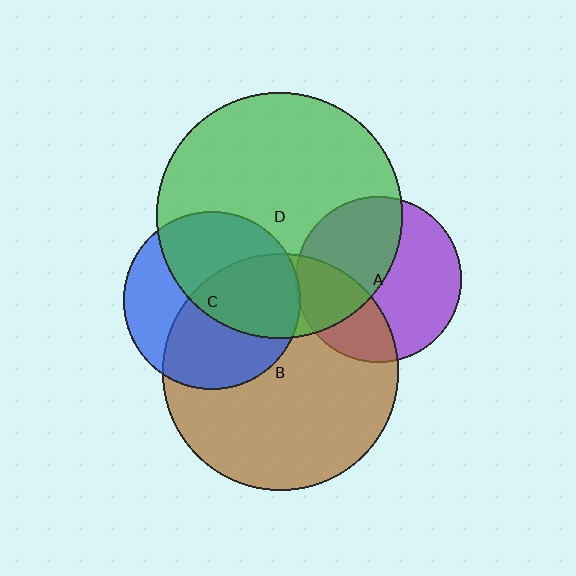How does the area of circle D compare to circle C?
Approximately 1.9 times.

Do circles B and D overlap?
Yes.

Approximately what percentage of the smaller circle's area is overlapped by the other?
Approximately 25%.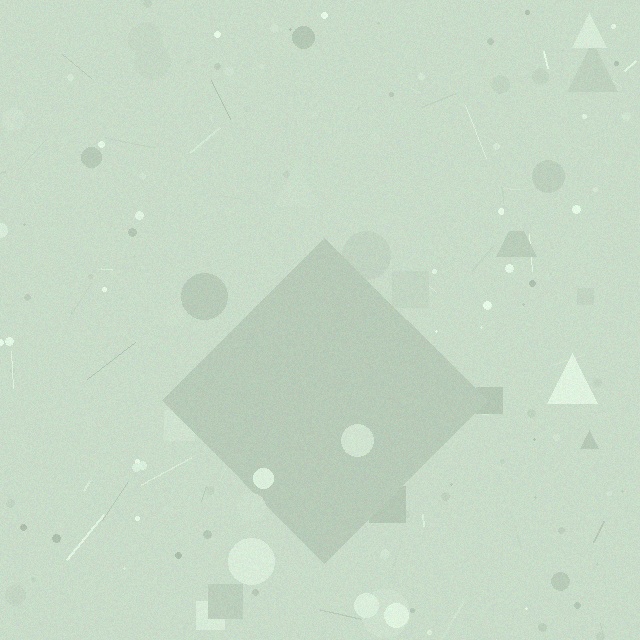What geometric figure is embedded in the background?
A diamond is embedded in the background.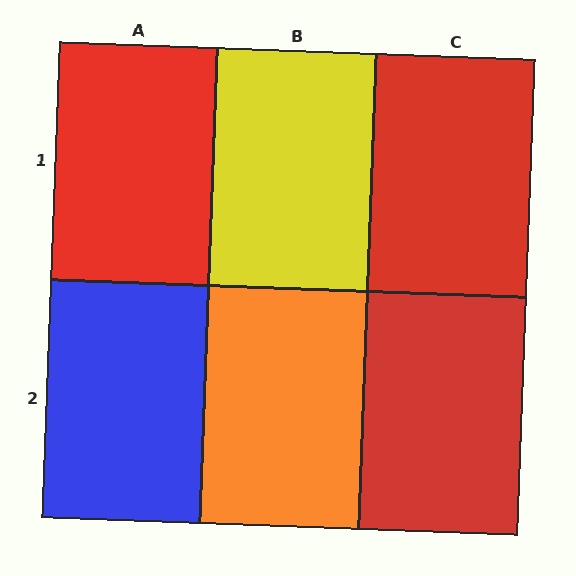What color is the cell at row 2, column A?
Blue.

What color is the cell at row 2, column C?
Red.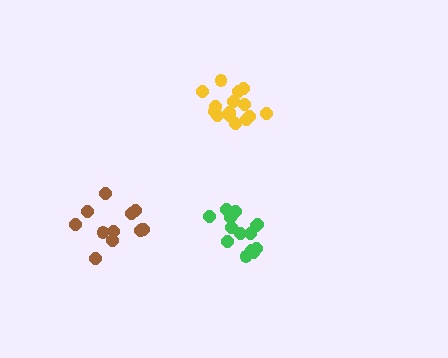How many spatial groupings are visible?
There are 3 spatial groupings.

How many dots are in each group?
Group 1: 15 dots, Group 2: 12 dots, Group 3: 14 dots (41 total).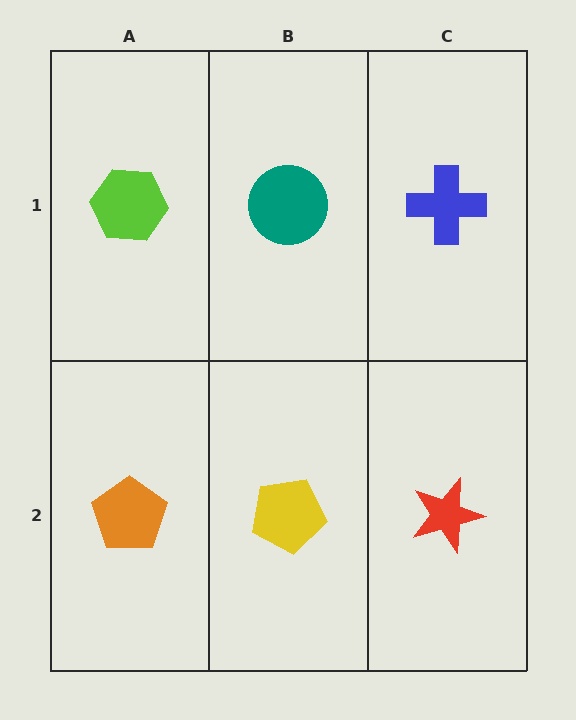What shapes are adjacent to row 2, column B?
A teal circle (row 1, column B), an orange pentagon (row 2, column A), a red star (row 2, column C).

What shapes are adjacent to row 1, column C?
A red star (row 2, column C), a teal circle (row 1, column B).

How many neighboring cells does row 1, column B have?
3.